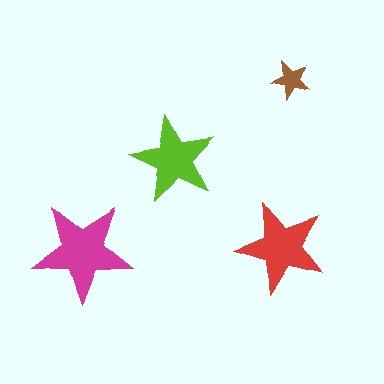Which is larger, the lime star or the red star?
The red one.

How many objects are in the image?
There are 4 objects in the image.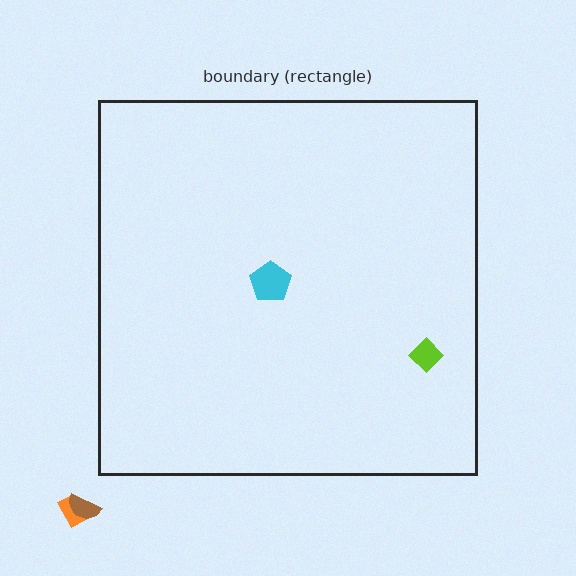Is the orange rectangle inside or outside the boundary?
Outside.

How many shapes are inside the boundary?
2 inside, 2 outside.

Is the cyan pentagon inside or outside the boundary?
Inside.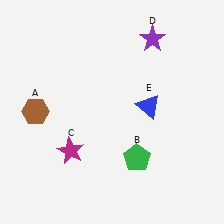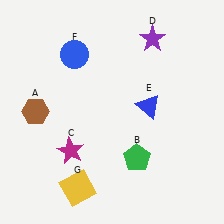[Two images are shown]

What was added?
A blue circle (F), a yellow square (G) were added in Image 2.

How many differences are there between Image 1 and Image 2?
There are 2 differences between the two images.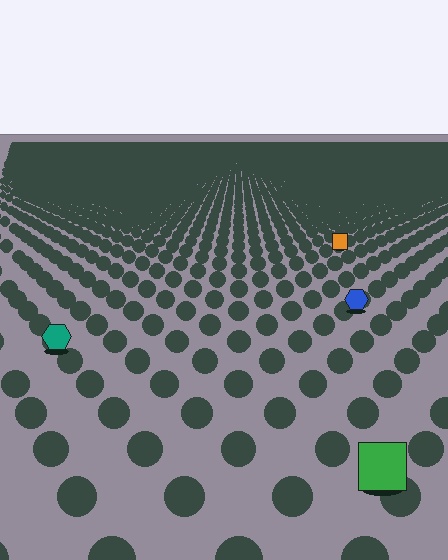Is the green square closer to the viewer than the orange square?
Yes. The green square is closer — you can tell from the texture gradient: the ground texture is coarser near it.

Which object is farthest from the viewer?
The orange square is farthest from the viewer. It appears smaller and the ground texture around it is denser.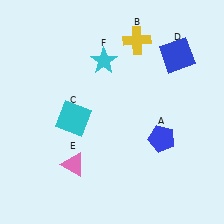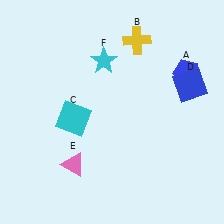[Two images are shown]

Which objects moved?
The objects that moved are: the blue pentagon (A), the blue square (D).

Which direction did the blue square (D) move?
The blue square (D) moved down.